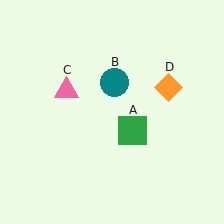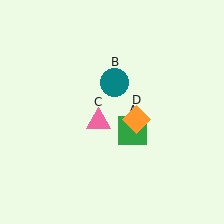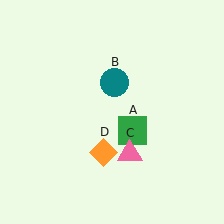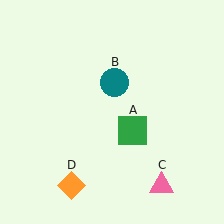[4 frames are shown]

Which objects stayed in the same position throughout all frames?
Green square (object A) and teal circle (object B) remained stationary.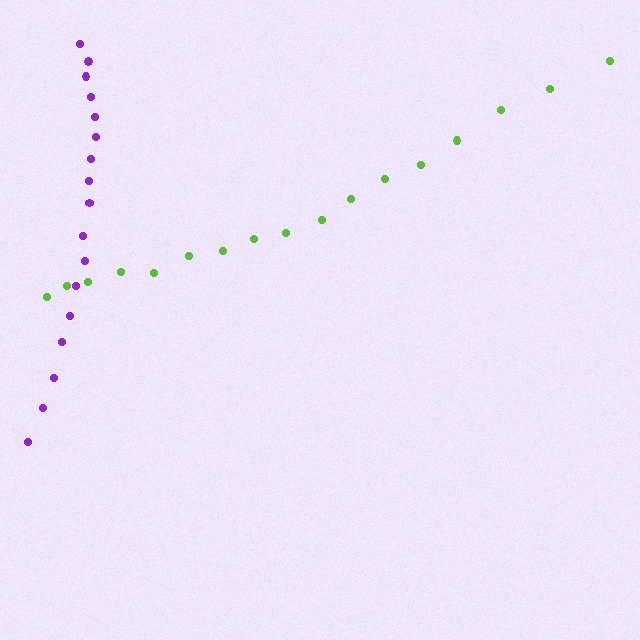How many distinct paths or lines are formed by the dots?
There are 2 distinct paths.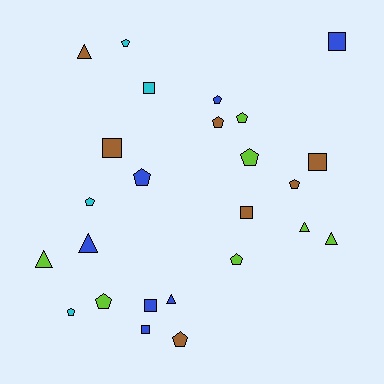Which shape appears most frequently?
Pentagon, with 12 objects.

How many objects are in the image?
There are 25 objects.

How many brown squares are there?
There are 3 brown squares.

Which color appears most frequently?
Brown, with 7 objects.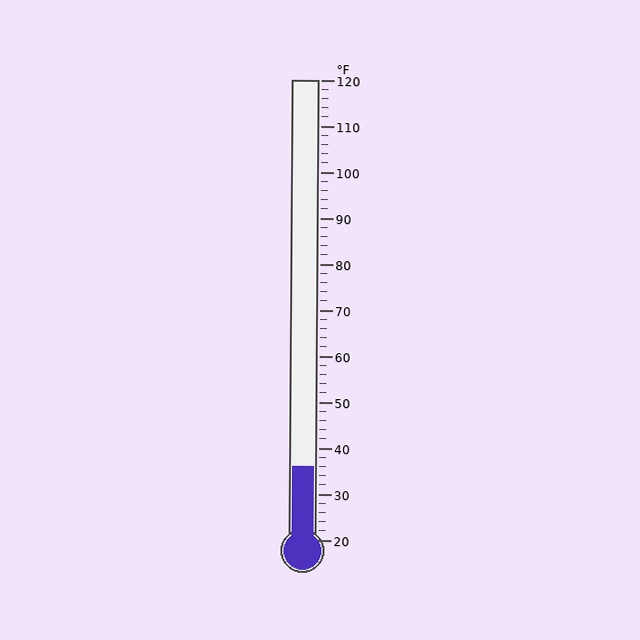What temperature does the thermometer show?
The thermometer shows approximately 36°F.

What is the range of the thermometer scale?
The thermometer scale ranges from 20°F to 120°F.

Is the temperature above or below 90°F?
The temperature is below 90°F.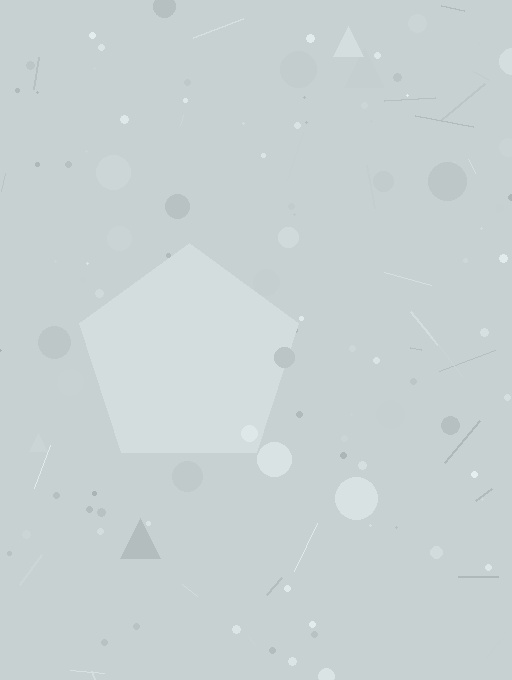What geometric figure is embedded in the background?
A pentagon is embedded in the background.